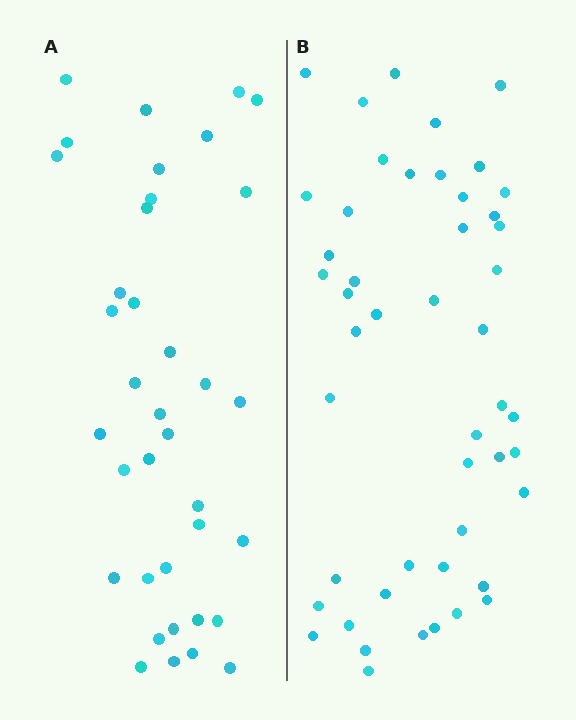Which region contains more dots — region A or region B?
Region B (the right region) has more dots.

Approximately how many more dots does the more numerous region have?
Region B has roughly 12 or so more dots than region A.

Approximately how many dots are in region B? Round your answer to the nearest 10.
About 50 dots. (The exact count is 48, which rounds to 50.)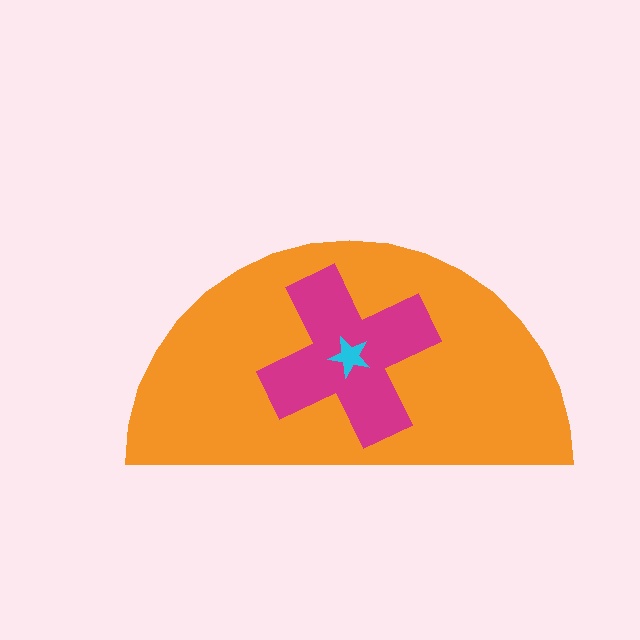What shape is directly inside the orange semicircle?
The magenta cross.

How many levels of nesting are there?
3.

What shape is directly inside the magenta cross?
The cyan star.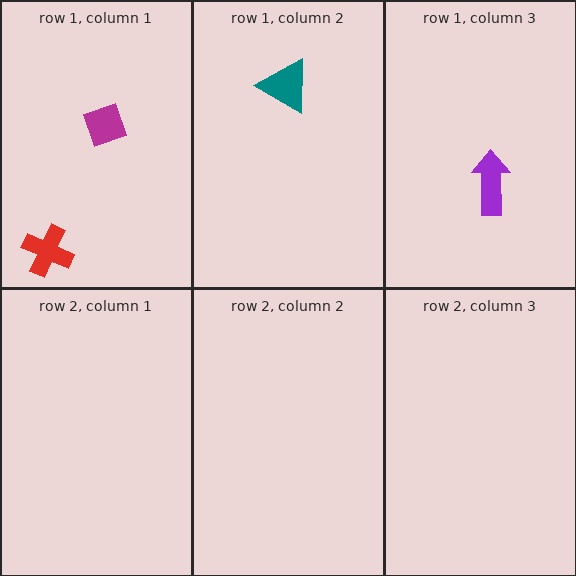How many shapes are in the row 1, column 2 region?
1.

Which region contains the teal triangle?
The row 1, column 2 region.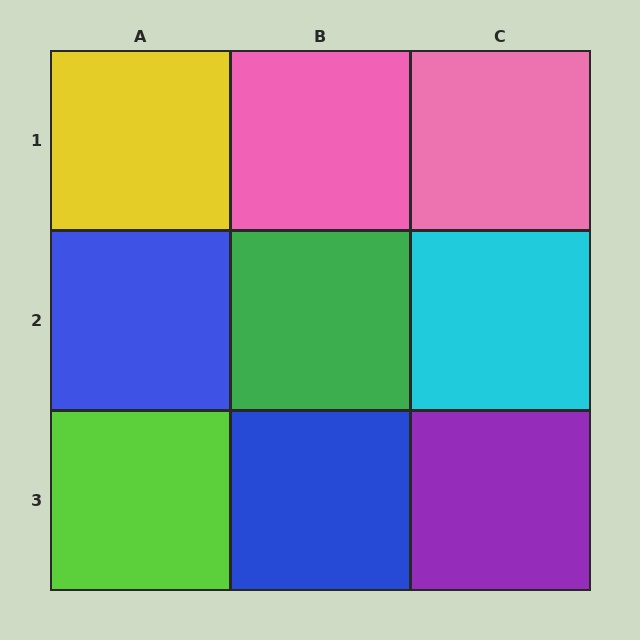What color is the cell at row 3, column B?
Blue.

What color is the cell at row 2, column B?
Green.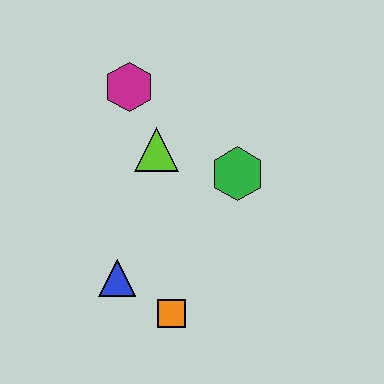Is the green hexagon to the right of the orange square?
Yes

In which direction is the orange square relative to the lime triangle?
The orange square is below the lime triangle.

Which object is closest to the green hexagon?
The lime triangle is closest to the green hexagon.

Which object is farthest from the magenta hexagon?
The orange square is farthest from the magenta hexagon.